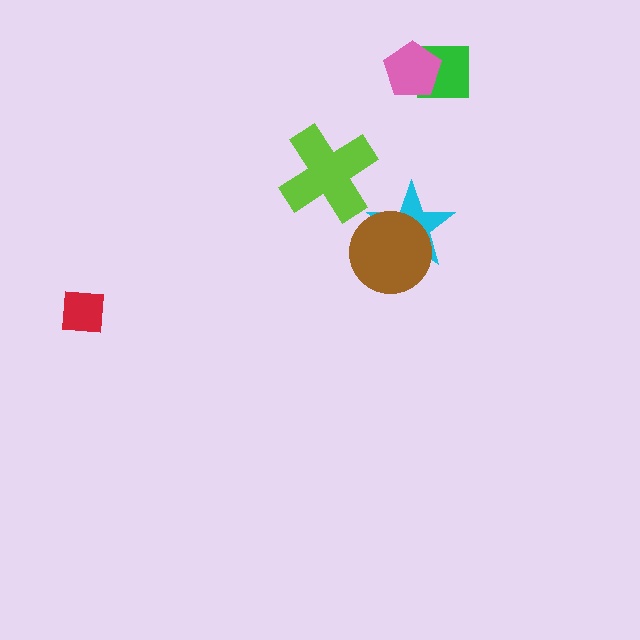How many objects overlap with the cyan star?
1 object overlaps with the cyan star.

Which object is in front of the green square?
The pink pentagon is in front of the green square.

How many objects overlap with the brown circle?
1 object overlaps with the brown circle.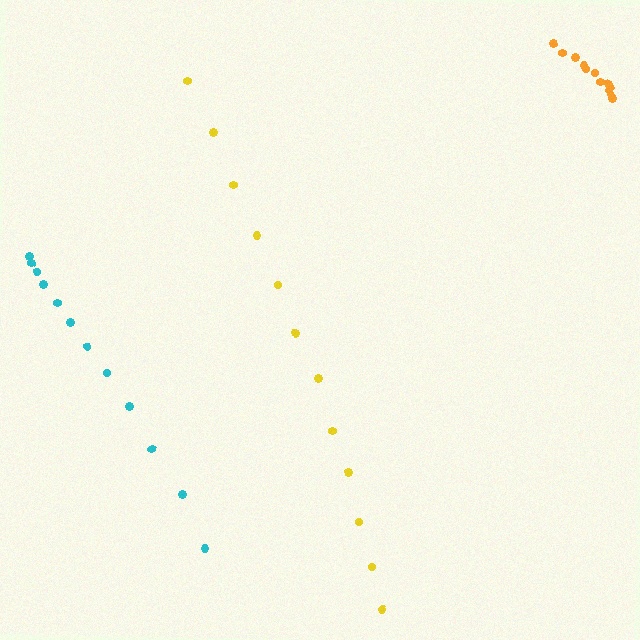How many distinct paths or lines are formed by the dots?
There are 3 distinct paths.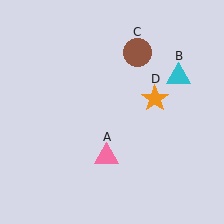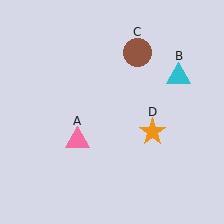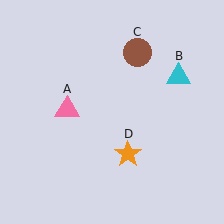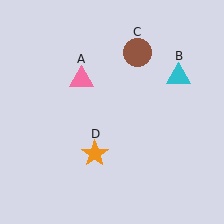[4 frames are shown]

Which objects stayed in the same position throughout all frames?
Cyan triangle (object B) and brown circle (object C) remained stationary.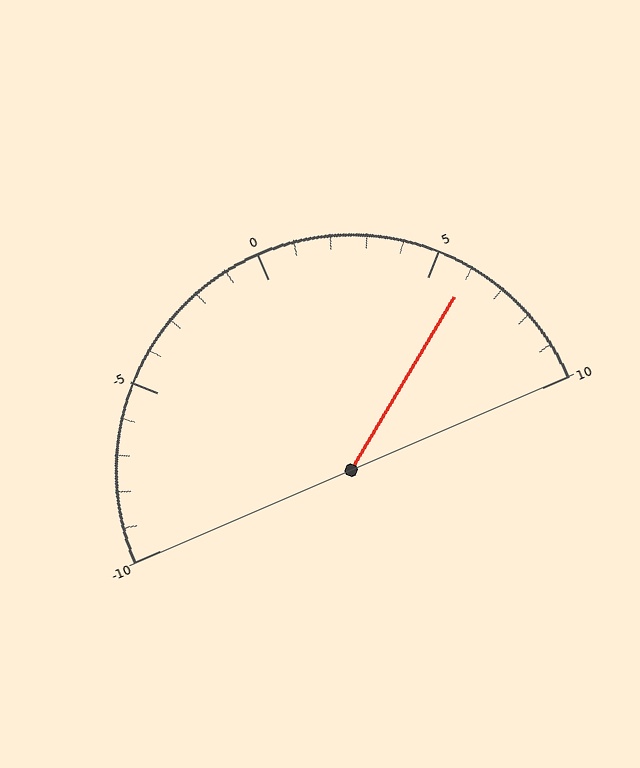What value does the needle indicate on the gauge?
The needle indicates approximately 6.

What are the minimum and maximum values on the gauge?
The gauge ranges from -10 to 10.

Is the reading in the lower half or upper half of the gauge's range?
The reading is in the upper half of the range (-10 to 10).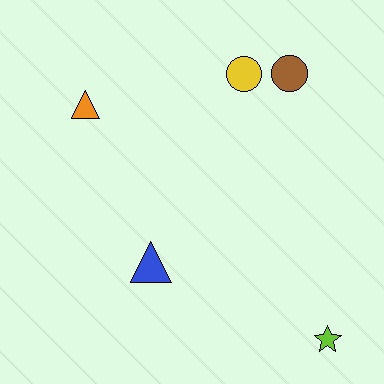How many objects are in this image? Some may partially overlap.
There are 5 objects.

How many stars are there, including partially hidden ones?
There is 1 star.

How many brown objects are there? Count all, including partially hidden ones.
There is 1 brown object.